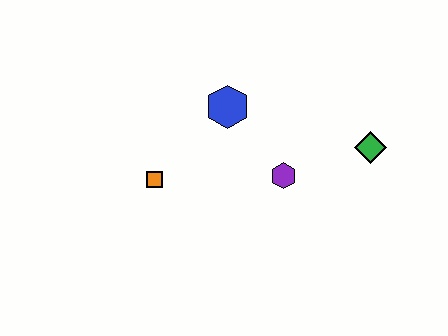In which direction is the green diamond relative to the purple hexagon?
The green diamond is to the right of the purple hexagon.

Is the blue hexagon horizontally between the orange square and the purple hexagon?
Yes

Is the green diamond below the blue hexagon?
Yes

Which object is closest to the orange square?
The blue hexagon is closest to the orange square.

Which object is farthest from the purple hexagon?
The orange square is farthest from the purple hexagon.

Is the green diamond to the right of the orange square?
Yes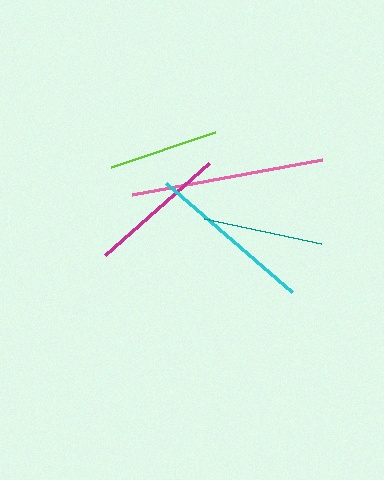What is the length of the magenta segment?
The magenta segment is approximately 138 pixels long.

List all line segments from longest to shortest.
From longest to shortest: pink, cyan, magenta, teal, lime.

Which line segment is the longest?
The pink line is the longest at approximately 193 pixels.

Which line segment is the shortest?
The lime line is the shortest at approximately 110 pixels.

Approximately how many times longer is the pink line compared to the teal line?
The pink line is approximately 1.6 times the length of the teal line.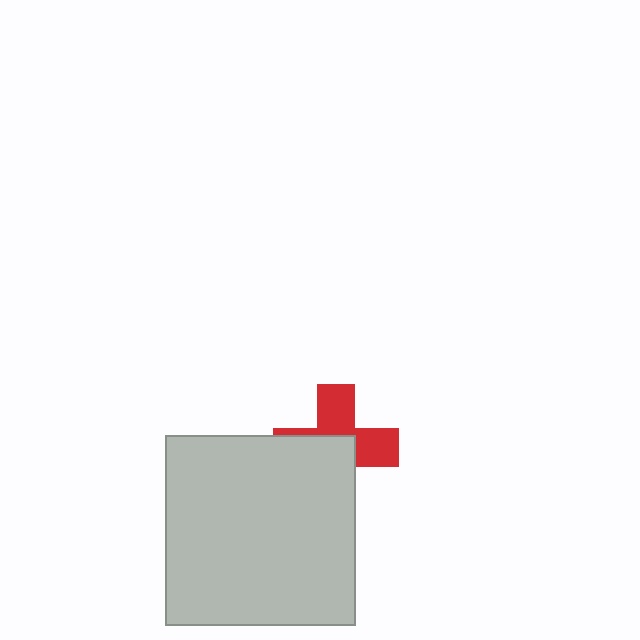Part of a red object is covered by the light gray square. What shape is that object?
It is a cross.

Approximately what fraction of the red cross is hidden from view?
Roughly 51% of the red cross is hidden behind the light gray square.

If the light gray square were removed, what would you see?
You would see the complete red cross.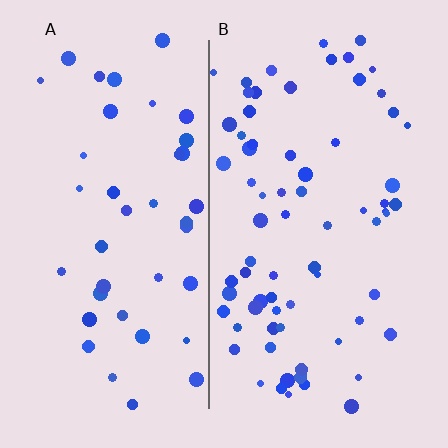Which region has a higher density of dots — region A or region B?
B (the right).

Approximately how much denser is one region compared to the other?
Approximately 1.8× — region B over region A.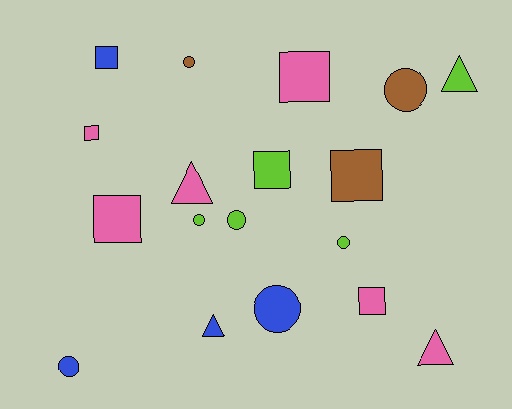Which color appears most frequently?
Pink, with 6 objects.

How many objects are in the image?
There are 18 objects.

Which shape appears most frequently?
Circle, with 7 objects.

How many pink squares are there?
There are 4 pink squares.